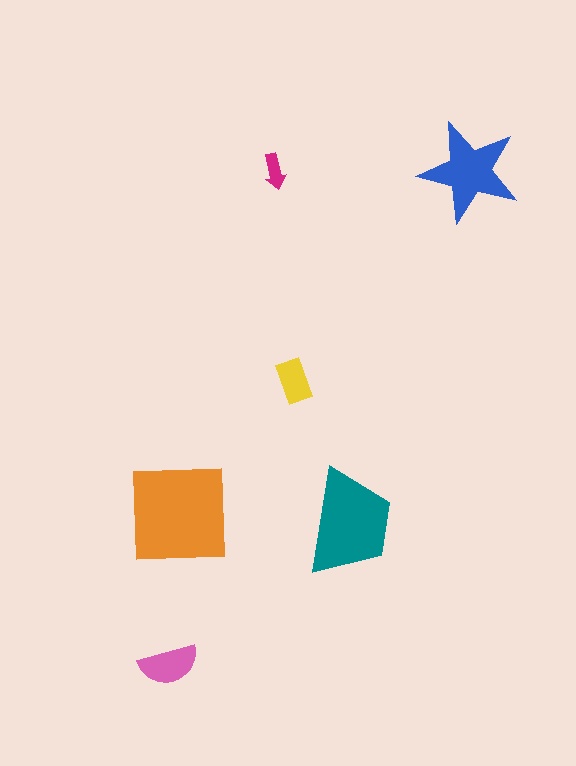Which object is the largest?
The orange square.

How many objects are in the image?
There are 6 objects in the image.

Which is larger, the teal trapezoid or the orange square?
The orange square.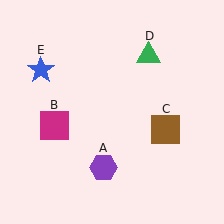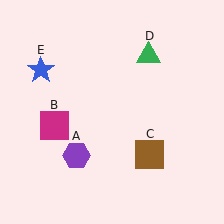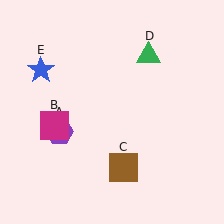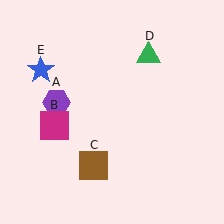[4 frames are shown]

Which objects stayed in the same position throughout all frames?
Magenta square (object B) and green triangle (object D) and blue star (object E) remained stationary.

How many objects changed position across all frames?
2 objects changed position: purple hexagon (object A), brown square (object C).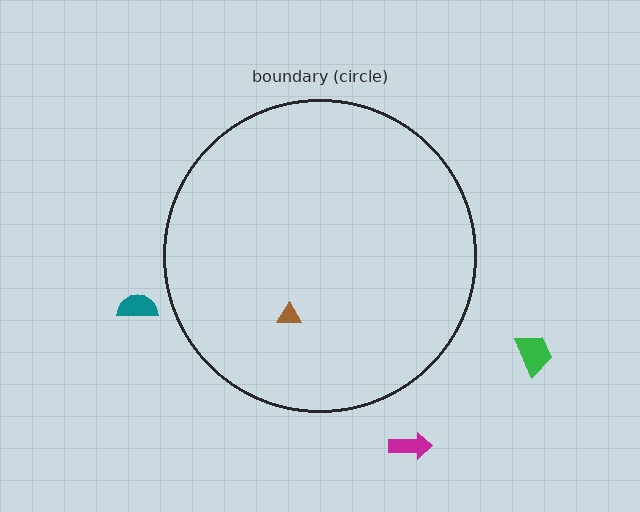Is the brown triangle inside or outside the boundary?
Inside.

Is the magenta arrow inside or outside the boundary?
Outside.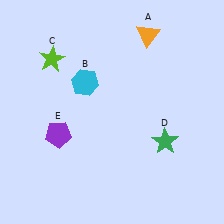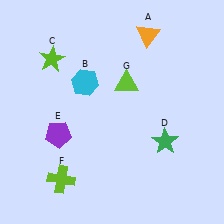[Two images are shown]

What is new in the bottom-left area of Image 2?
A lime cross (F) was added in the bottom-left area of Image 2.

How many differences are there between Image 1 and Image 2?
There are 2 differences between the two images.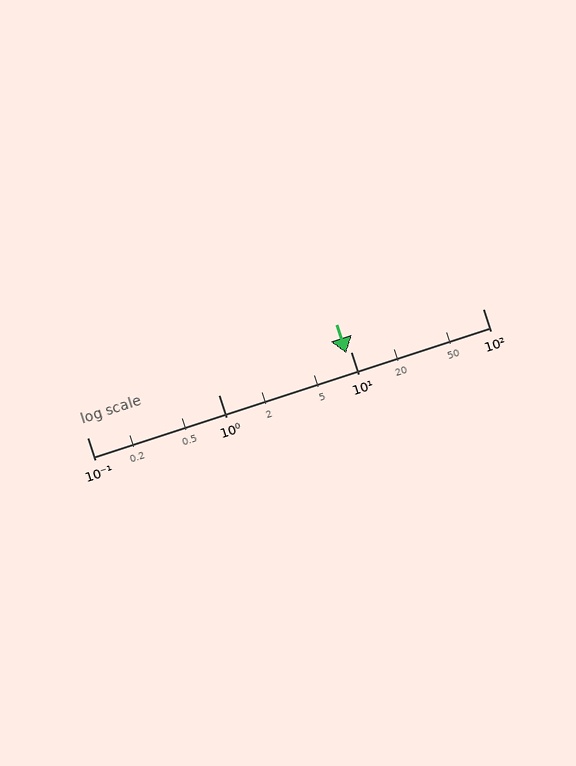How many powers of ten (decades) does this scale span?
The scale spans 3 decades, from 0.1 to 100.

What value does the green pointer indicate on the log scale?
The pointer indicates approximately 9.3.